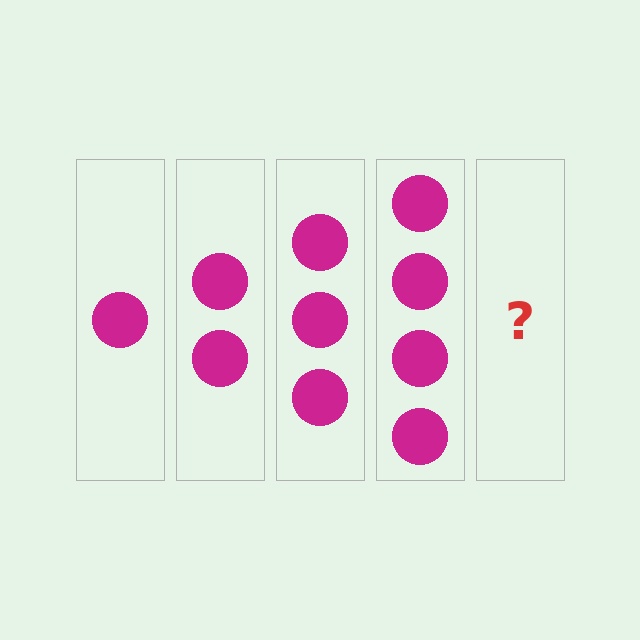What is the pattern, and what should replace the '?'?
The pattern is that each step adds one more circle. The '?' should be 5 circles.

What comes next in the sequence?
The next element should be 5 circles.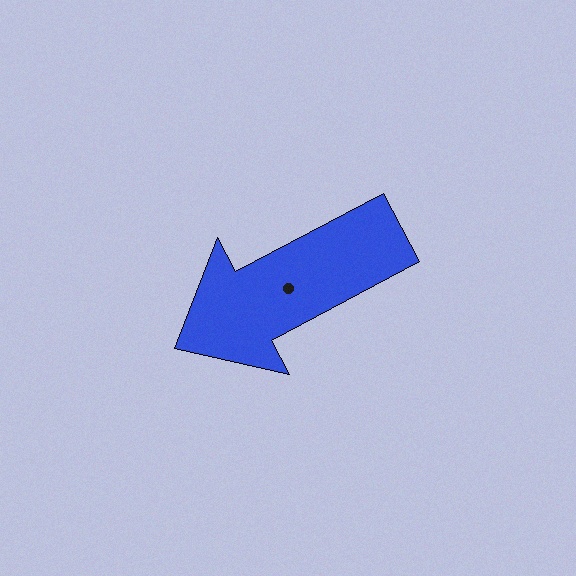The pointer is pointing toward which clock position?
Roughly 8 o'clock.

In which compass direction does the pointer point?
Southwest.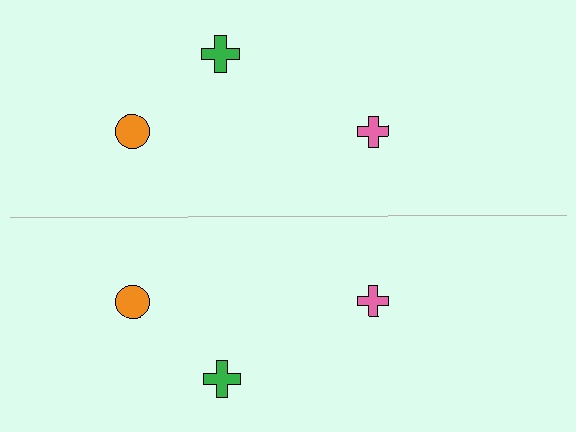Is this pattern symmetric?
Yes, this pattern has bilateral (reflection) symmetry.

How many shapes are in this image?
There are 6 shapes in this image.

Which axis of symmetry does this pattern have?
The pattern has a horizontal axis of symmetry running through the center of the image.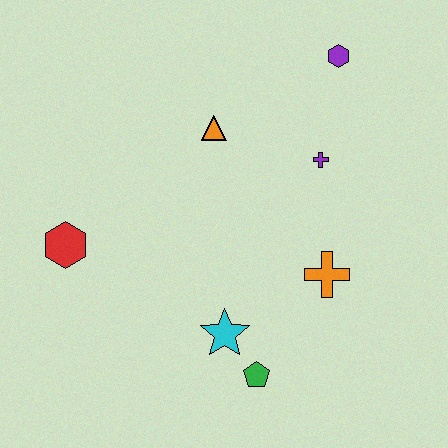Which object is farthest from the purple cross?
The red hexagon is farthest from the purple cross.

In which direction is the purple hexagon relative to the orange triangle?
The purple hexagon is to the right of the orange triangle.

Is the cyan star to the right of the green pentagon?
No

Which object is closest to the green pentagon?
The cyan star is closest to the green pentagon.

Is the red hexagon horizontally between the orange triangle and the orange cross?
No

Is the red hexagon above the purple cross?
No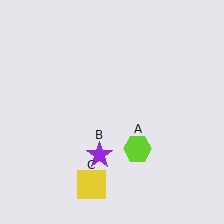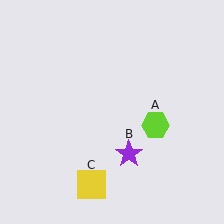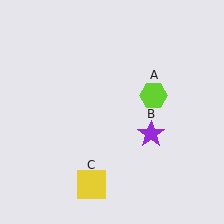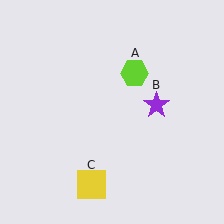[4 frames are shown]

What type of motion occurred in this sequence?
The lime hexagon (object A), purple star (object B) rotated counterclockwise around the center of the scene.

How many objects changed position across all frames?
2 objects changed position: lime hexagon (object A), purple star (object B).